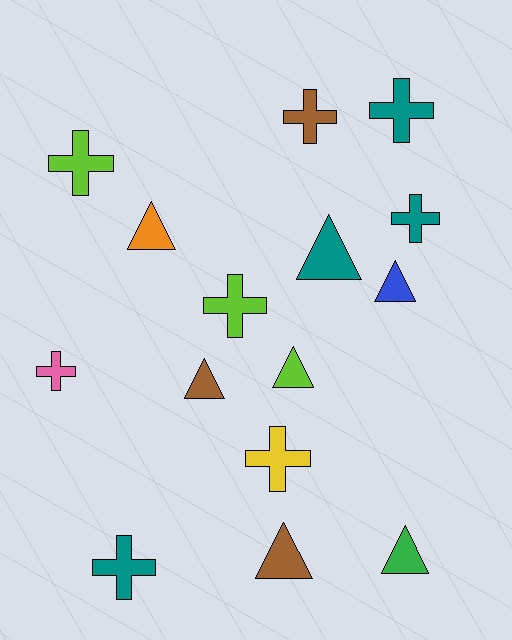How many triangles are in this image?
There are 7 triangles.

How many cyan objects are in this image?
There are no cyan objects.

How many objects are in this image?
There are 15 objects.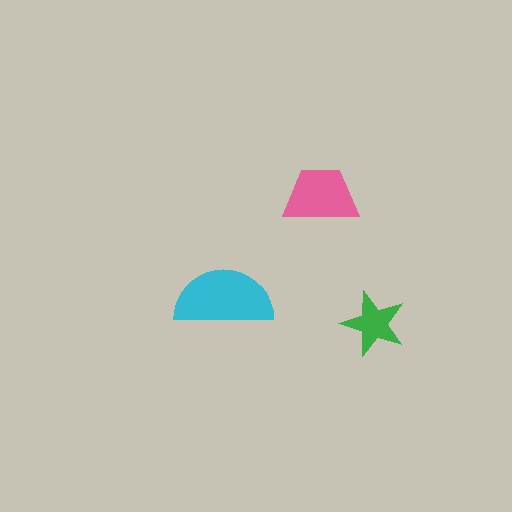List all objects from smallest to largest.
The green star, the pink trapezoid, the cyan semicircle.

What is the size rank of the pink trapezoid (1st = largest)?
2nd.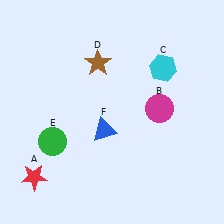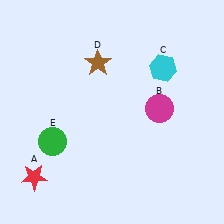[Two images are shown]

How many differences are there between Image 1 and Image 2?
There is 1 difference between the two images.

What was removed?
The blue triangle (F) was removed in Image 2.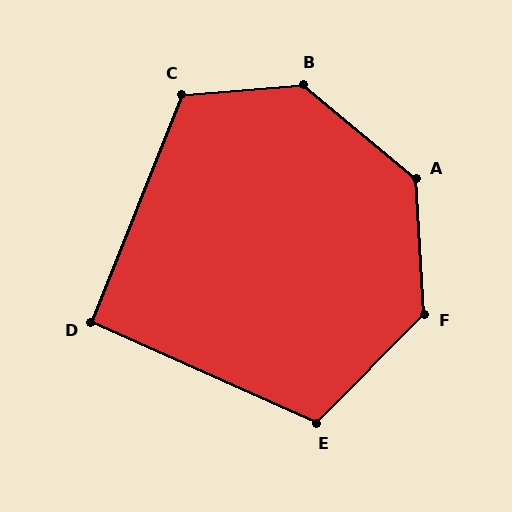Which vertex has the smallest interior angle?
D, at approximately 92 degrees.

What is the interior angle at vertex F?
Approximately 132 degrees (obtuse).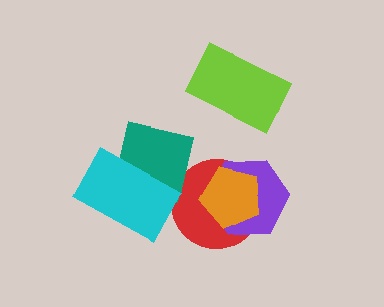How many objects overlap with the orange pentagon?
2 objects overlap with the orange pentagon.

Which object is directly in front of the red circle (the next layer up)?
The purple hexagon is directly in front of the red circle.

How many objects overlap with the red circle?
3 objects overlap with the red circle.